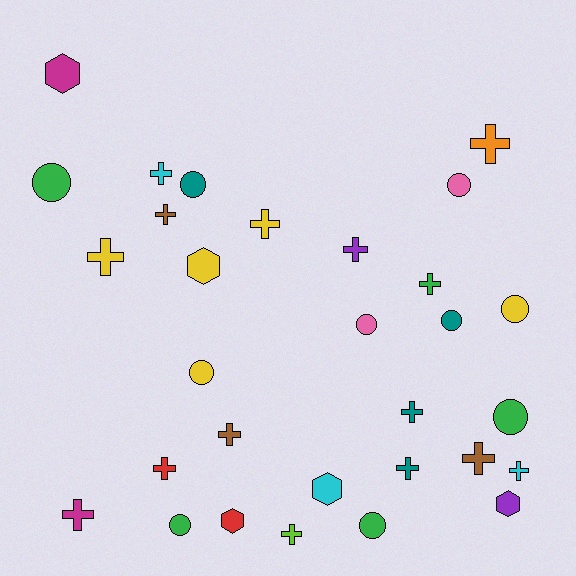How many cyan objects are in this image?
There are 3 cyan objects.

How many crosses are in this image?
There are 15 crosses.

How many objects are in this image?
There are 30 objects.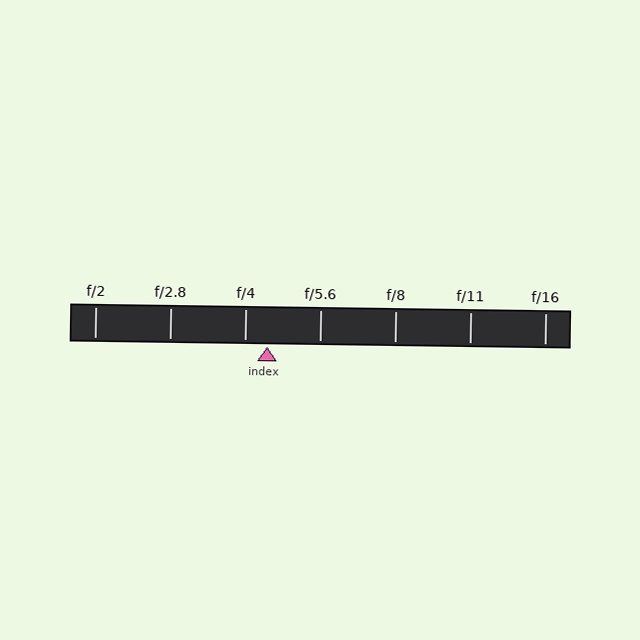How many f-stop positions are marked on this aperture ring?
There are 7 f-stop positions marked.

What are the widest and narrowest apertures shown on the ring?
The widest aperture shown is f/2 and the narrowest is f/16.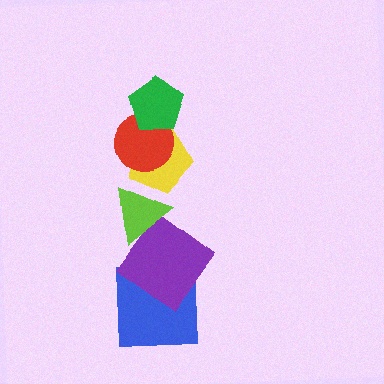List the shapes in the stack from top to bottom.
From top to bottom: the green pentagon, the red circle, the yellow pentagon, the lime triangle, the purple diamond, the blue square.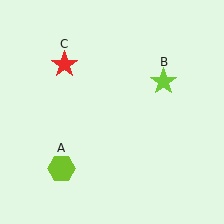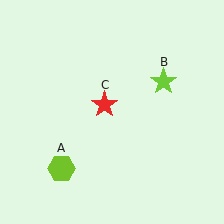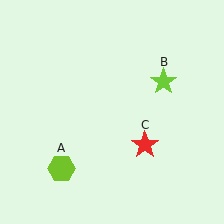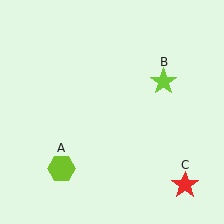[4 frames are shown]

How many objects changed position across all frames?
1 object changed position: red star (object C).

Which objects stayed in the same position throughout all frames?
Lime hexagon (object A) and lime star (object B) remained stationary.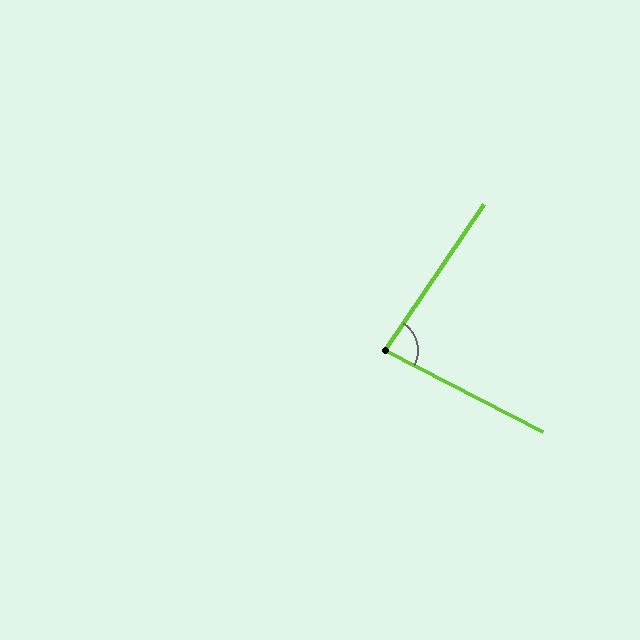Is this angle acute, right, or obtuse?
It is acute.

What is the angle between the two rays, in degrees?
Approximately 83 degrees.